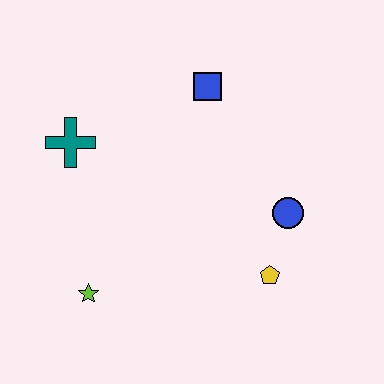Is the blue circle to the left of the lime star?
No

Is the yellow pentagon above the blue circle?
No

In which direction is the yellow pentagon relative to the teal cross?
The yellow pentagon is to the right of the teal cross.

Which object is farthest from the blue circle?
The teal cross is farthest from the blue circle.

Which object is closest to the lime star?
The teal cross is closest to the lime star.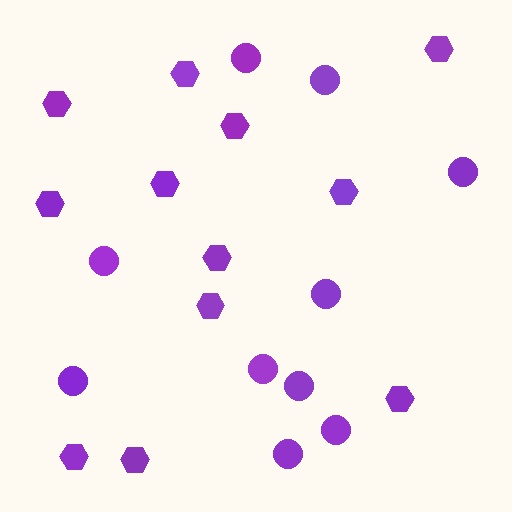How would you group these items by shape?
There are 2 groups: one group of hexagons (12) and one group of circles (10).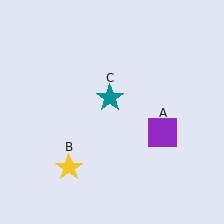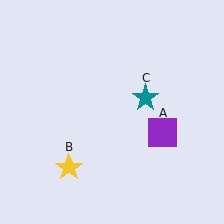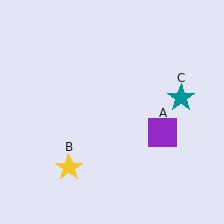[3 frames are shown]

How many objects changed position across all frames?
1 object changed position: teal star (object C).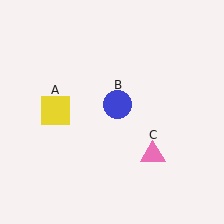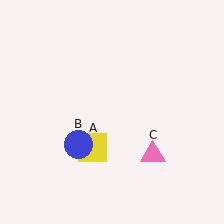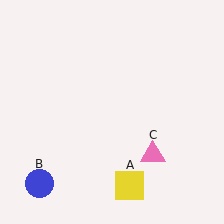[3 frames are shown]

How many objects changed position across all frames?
2 objects changed position: yellow square (object A), blue circle (object B).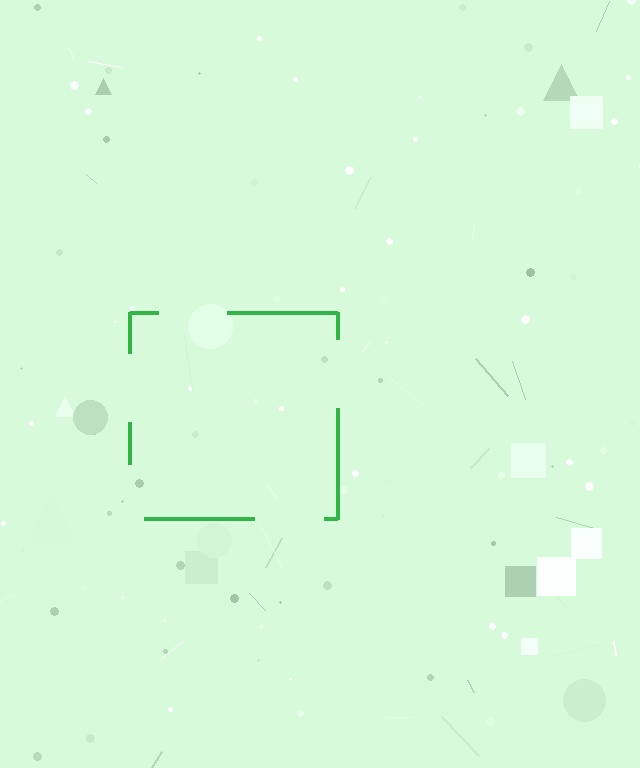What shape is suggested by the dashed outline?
The dashed outline suggests a square.